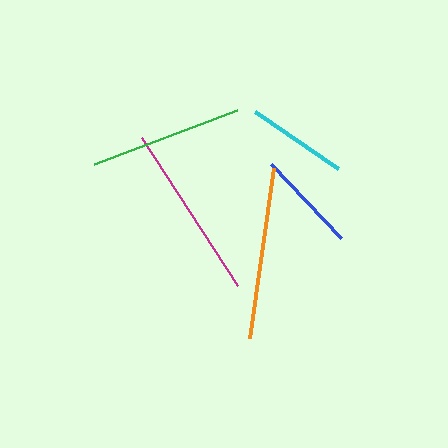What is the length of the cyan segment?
The cyan segment is approximately 101 pixels long.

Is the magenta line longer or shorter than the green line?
The magenta line is longer than the green line.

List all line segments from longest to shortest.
From longest to shortest: magenta, orange, green, blue, cyan.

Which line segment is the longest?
The magenta line is the longest at approximately 176 pixels.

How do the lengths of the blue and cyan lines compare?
The blue and cyan lines are approximately the same length.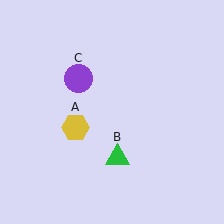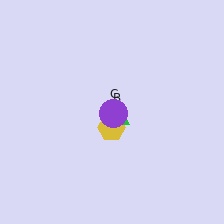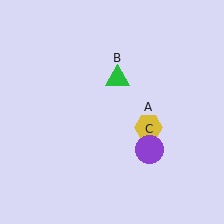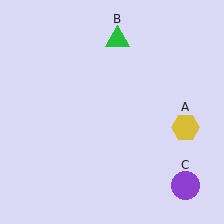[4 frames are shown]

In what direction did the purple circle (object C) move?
The purple circle (object C) moved down and to the right.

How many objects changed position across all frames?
3 objects changed position: yellow hexagon (object A), green triangle (object B), purple circle (object C).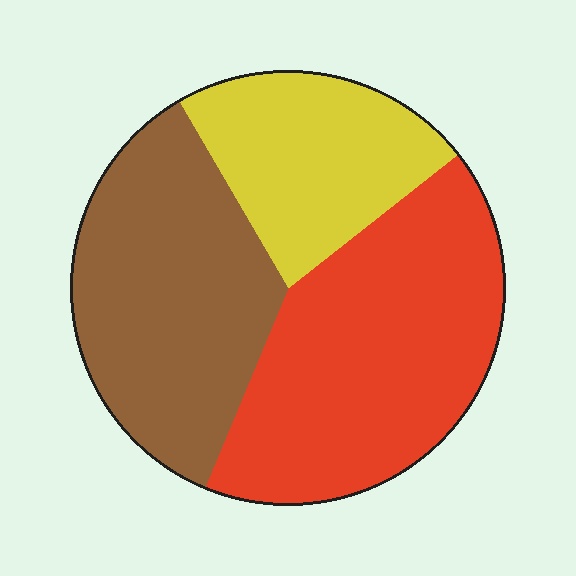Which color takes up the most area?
Red, at roughly 40%.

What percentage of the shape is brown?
Brown takes up about three eighths (3/8) of the shape.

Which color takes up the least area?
Yellow, at roughly 25%.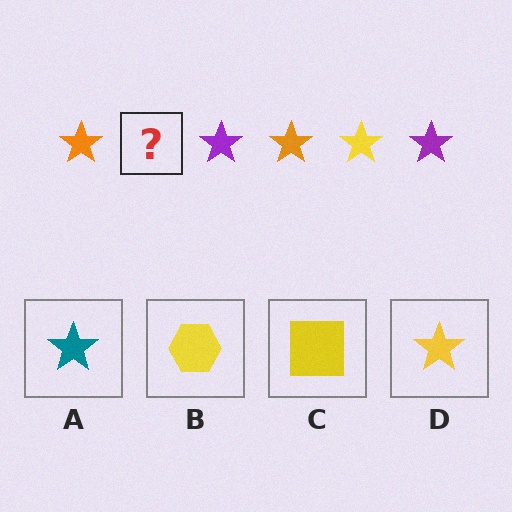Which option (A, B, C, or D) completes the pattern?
D.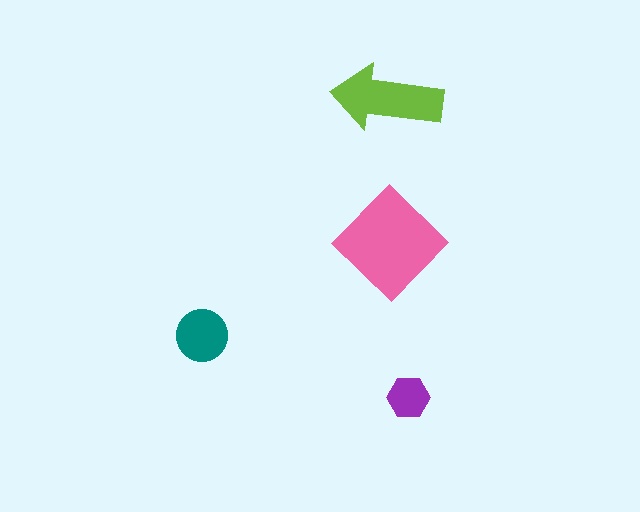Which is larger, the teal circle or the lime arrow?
The lime arrow.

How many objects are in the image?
There are 4 objects in the image.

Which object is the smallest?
The purple hexagon.